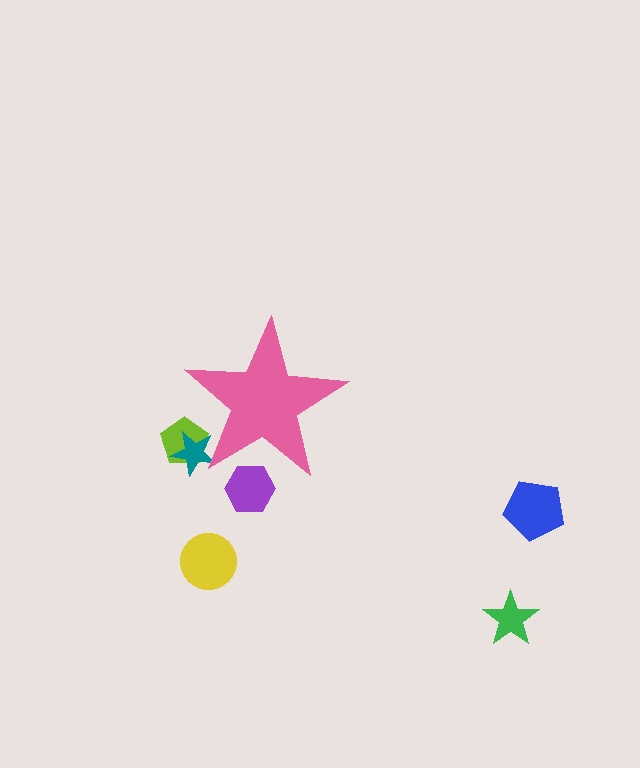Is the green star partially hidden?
No, the green star is fully visible.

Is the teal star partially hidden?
Yes, the teal star is partially hidden behind the pink star.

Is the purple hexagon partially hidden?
Yes, the purple hexagon is partially hidden behind the pink star.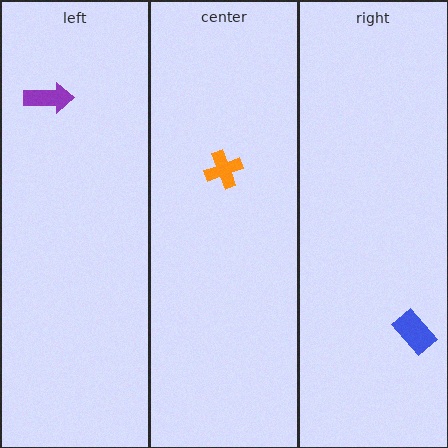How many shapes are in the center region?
1.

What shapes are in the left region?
The purple arrow.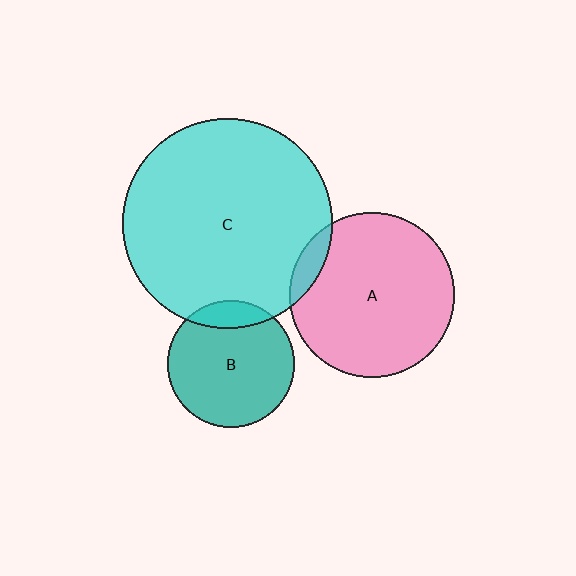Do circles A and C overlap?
Yes.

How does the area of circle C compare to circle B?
Approximately 2.7 times.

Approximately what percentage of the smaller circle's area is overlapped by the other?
Approximately 10%.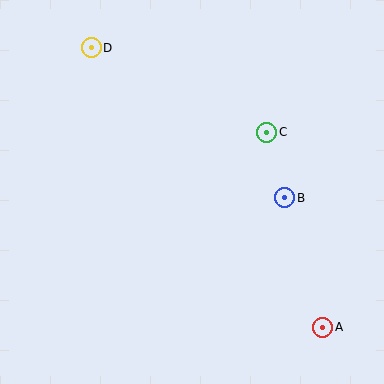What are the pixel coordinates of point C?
Point C is at (267, 132).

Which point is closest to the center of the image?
Point B at (284, 198) is closest to the center.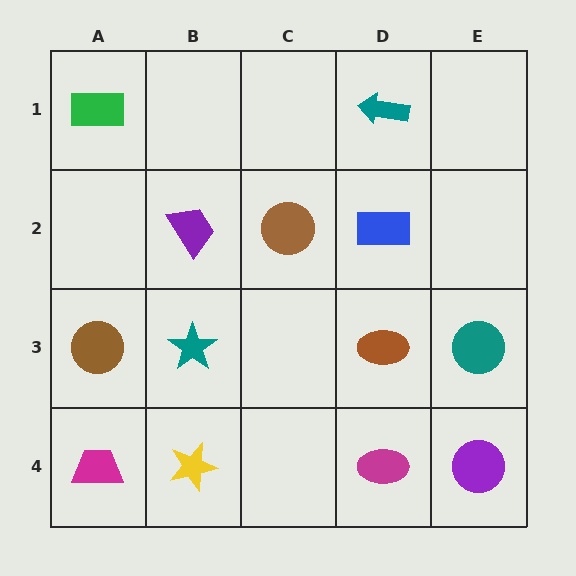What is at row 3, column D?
A brown ellipse.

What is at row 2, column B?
A purple trapezoid.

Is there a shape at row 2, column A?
No, that cell is empty.